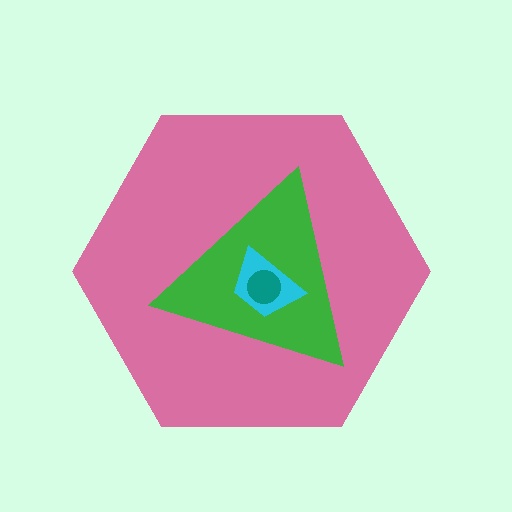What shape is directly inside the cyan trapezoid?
The teal circle.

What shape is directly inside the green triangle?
The cyan trapezoid.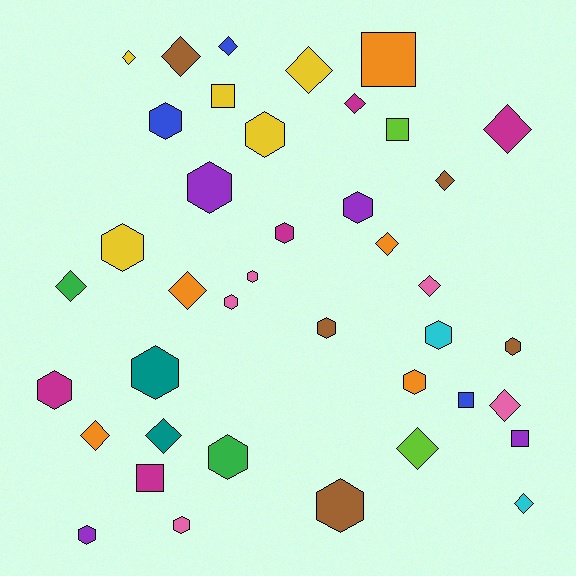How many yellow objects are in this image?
There are 5 yellow objects.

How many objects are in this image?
There are 40 objects.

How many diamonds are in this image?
There are 16 diamonds.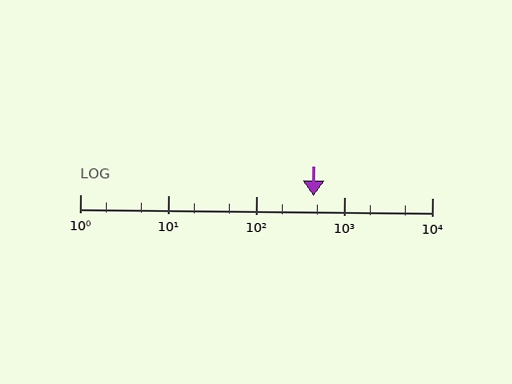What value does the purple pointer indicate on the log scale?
The pointer indicates approximately 450.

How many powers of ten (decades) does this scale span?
The scale spans 4 decades, from 1 to 10000.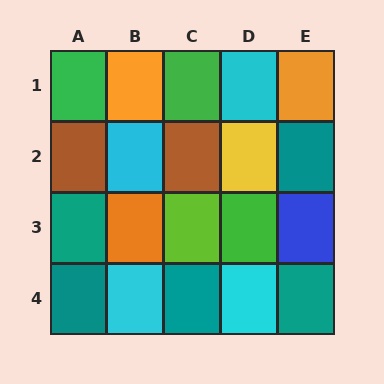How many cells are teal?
5 cells are teal.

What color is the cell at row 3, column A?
Teal.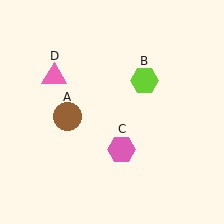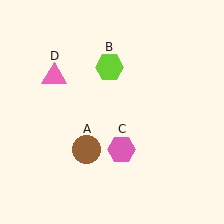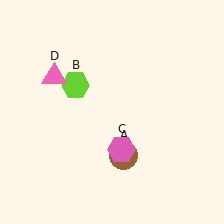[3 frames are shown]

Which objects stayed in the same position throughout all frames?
Pink hexagon (object C) and pink triangle (object D) remained stationary.